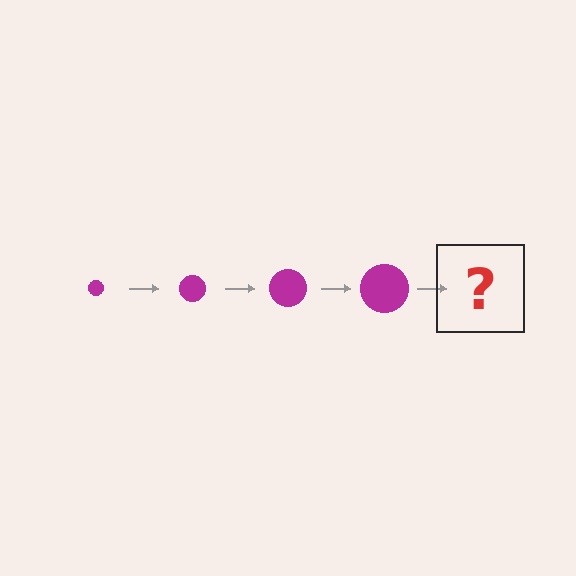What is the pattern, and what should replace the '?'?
The pattern is that the circle gets progressively larger each step. The '?' should be a magenta circle, larger than the previous one.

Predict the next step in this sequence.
The next step is a magenta circle, larger than the previous one.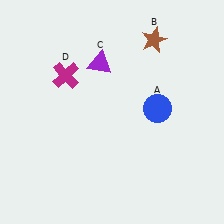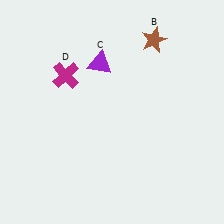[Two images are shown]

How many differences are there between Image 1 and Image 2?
There is 1 difference between the two images.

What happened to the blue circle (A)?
The blue circle (A) was removed in Image 2. It was in the top-right area of Image 1.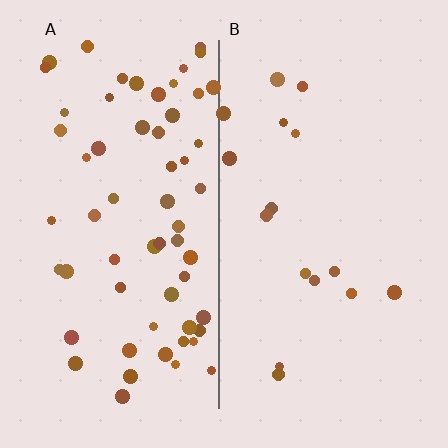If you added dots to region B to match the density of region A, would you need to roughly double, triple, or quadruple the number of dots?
Approximately quadruple.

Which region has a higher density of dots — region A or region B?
A (the left).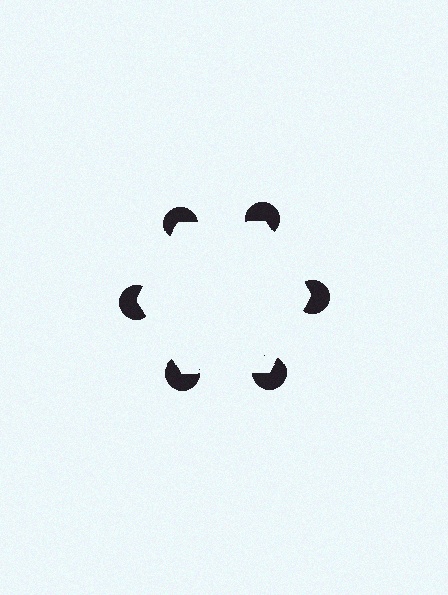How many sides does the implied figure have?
6 sides.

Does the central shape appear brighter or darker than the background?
It typically appears slightly brighter than the background, even though no actual brightness change is drawn.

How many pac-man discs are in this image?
There are 6 — one at each vertex of the illusory hexagon.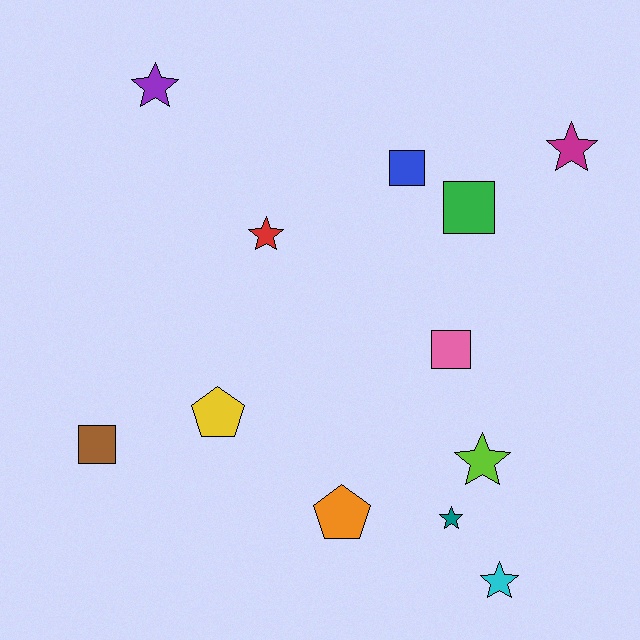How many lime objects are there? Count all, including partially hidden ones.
There is 1 lime object.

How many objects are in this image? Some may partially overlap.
There are 12 objects.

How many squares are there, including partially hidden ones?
There are 4 squares.